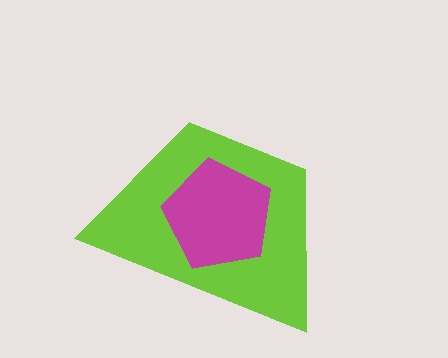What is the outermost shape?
The lime trapezoid.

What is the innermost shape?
The magenta pentagon.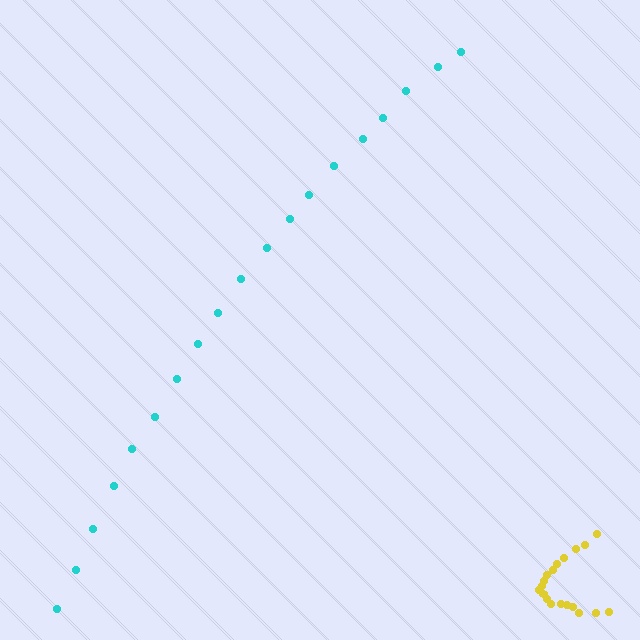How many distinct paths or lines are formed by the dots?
There are 2 distinct paths.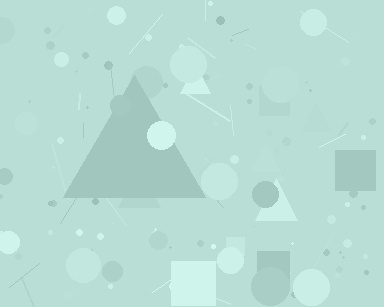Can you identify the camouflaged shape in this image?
The camouflaged shape is a triangle.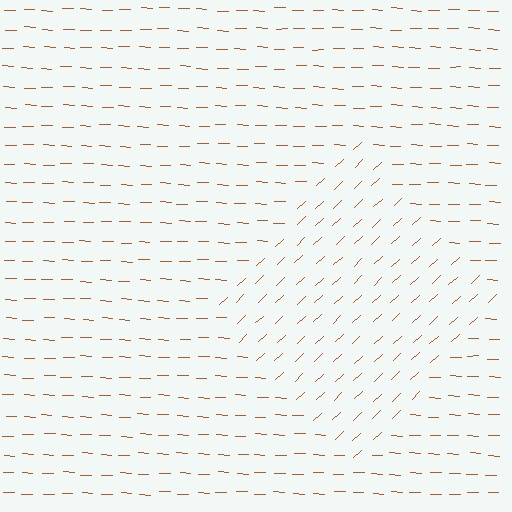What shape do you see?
I see a diamond.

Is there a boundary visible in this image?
Yes, there is a texture boundary formed by a change in line orientation.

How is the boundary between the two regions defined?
The boundary is defined purely by a change in line orientation (approximately 45 degrees difference). All lines are the same color and thickness.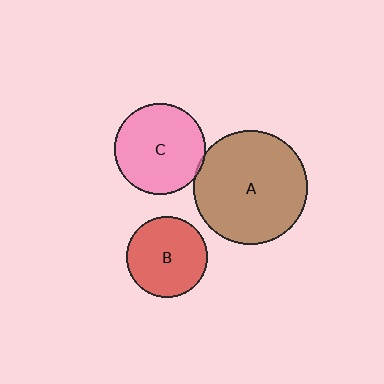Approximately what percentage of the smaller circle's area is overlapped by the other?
Approximately 5%.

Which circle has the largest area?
Circle A (brown).